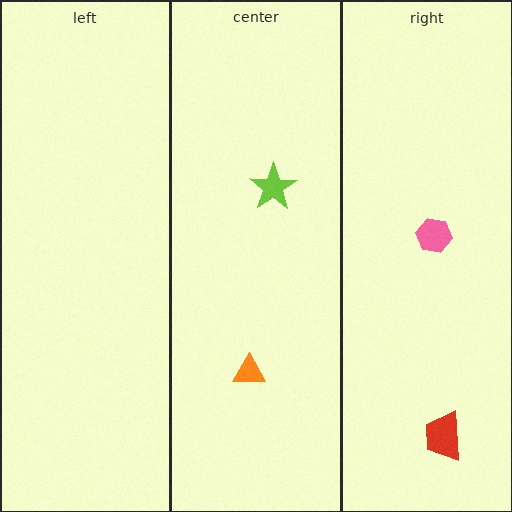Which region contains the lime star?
The center region.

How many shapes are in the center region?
2.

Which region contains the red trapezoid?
The right region.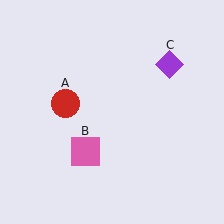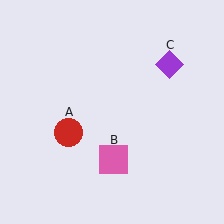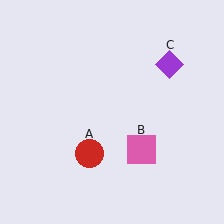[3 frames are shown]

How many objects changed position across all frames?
2 objects changed position: red circle (object A), pink square (object B).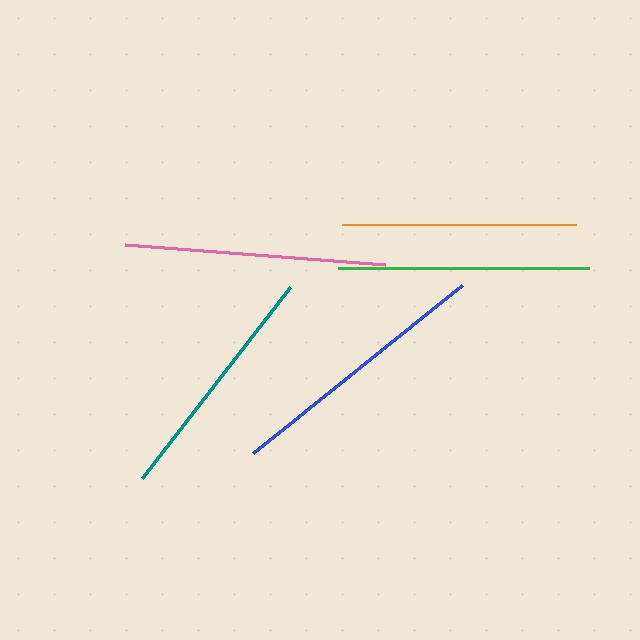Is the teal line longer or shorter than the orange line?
The teal line is longer than the orange line.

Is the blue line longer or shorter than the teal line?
The blue line is longer than the teal line.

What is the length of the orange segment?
The orange segment is approximately 234 pixels long.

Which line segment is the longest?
The blue line is the longest at approximately 268 pixels.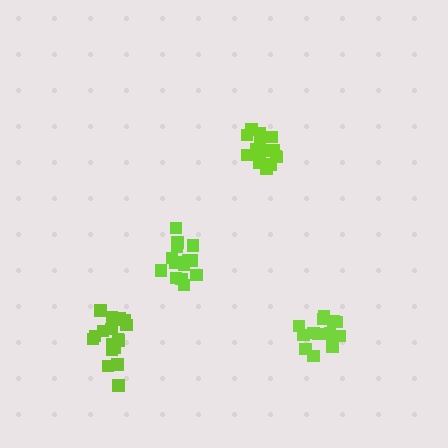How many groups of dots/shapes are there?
There are 4 groups.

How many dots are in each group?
Group 1: 18 dots, Group 2: 17 dots, Group 3: 14 dots, Group 4: 15 dots (64 total).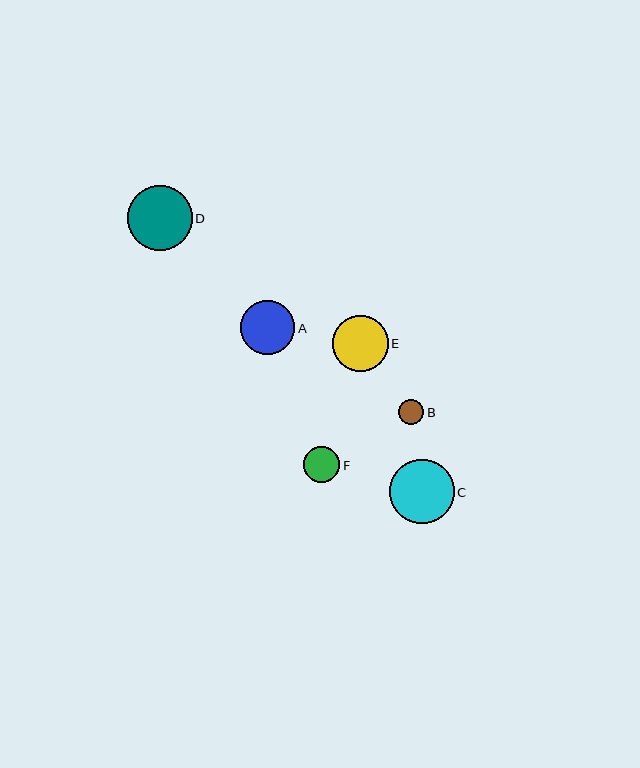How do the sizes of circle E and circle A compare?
Circle E and circle A are approximately the same size.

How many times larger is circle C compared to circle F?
Circle C is approximately 1.8 times the size of circle F.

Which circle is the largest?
Circle C is the largest with a size of approximately 65 pixels.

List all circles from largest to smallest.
From largest to smallest: C, D, E, A, F, B.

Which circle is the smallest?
Circle B is the smallest with a size of approximately 25 pixels.